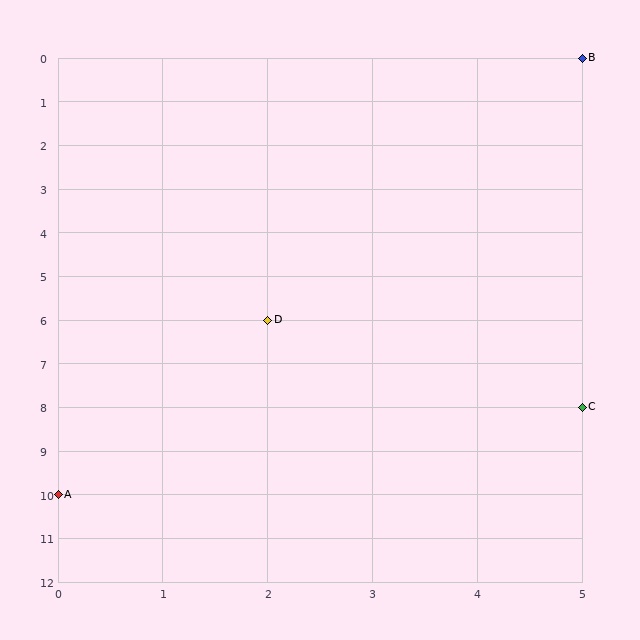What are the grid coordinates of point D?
Point D is at grid coordinates (2, 6).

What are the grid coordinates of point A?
Point A is at grid coordinates (0, 10).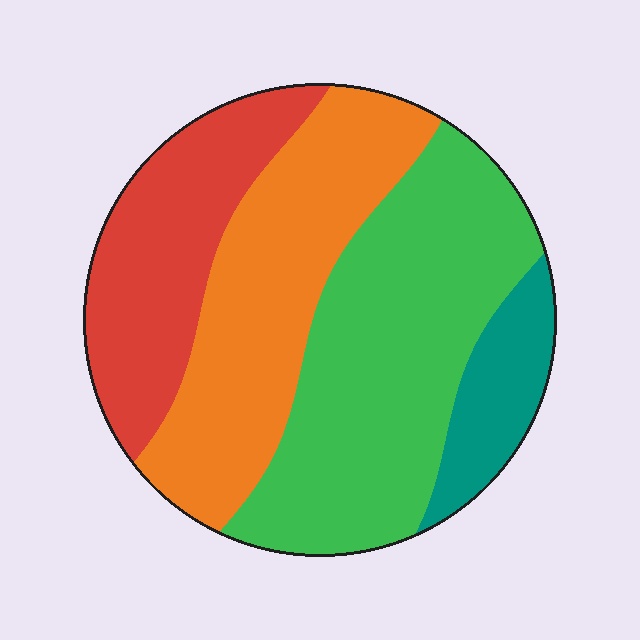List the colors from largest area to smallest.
From largest to smallest: green, orange, red, teal.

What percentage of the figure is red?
Red takes up about one fifth (1/5) of the figure.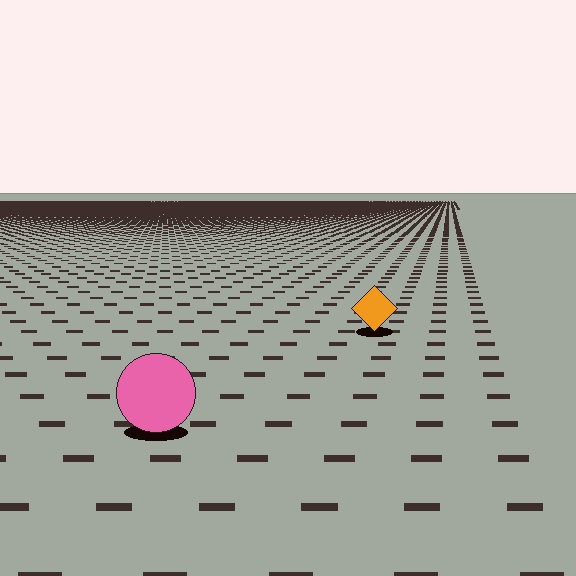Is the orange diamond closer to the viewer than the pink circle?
No. The pink circle is closer — you can tell from the texture gradient: the ground texture is coarser near it.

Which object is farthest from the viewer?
The orange diamond is farthest from the viewer. It appears smaller and the ground texture around it is denser.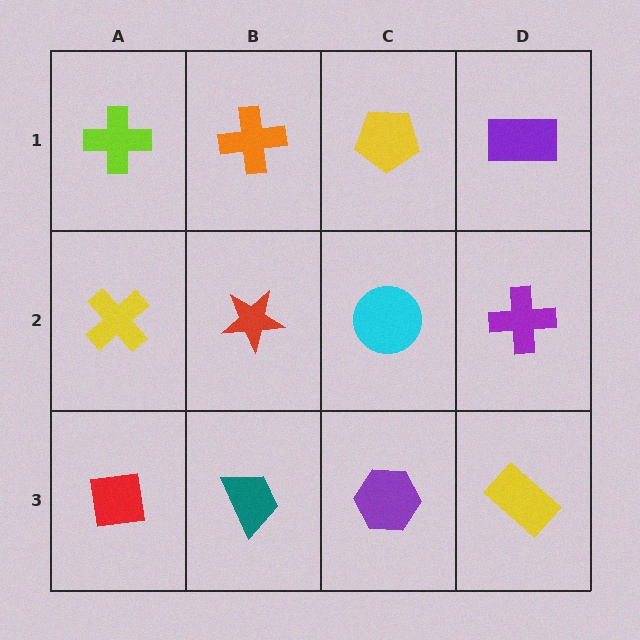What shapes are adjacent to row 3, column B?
A red star (row 2, column B), a red square (row 3, column A), a purple hexagon (row 3, column C).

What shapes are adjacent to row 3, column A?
A yellow cross (row 2, column A), a teal trapezoid (row 3, column B).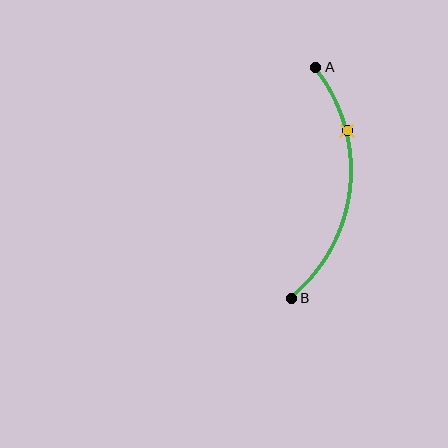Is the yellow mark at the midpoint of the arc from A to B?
No. The yellow mark lies on the arc but is closer to endpoint A. The arc midpoint would be at the point on the curve equidistant along the arc from both A and B.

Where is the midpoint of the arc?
The arc midpoint is the point on the curve farthest from the straight line joining A and B. It sits to the right of that line.